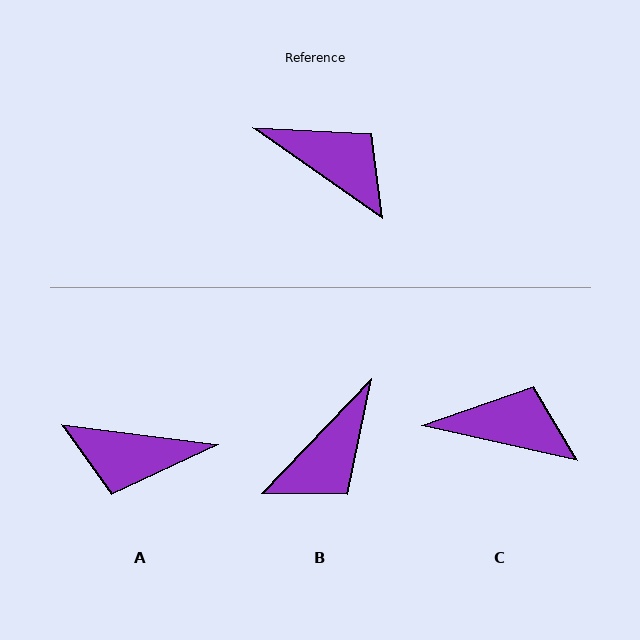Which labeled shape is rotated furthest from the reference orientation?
A, about 152 degrees away.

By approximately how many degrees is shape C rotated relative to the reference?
Approximately 23 degrees counter-clockwise.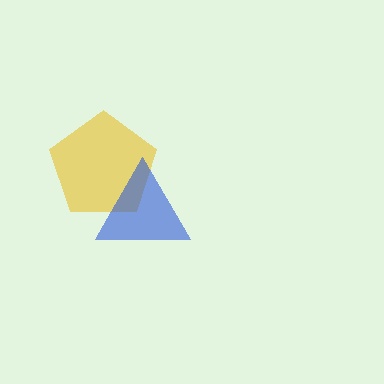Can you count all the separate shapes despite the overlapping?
Yes, there are 2 separate shapes.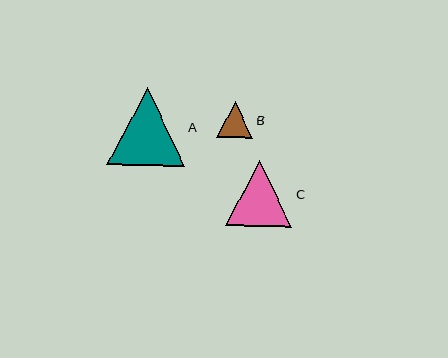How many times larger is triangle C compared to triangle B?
Triangle C is approximately 1.8 times the size of triangle B.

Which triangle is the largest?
Triangle A is the largest with a size of approximately 78 pixels.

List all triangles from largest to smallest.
From largest to smallest: A, C, B.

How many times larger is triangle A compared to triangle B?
Triangle A is approximately 2.2 times the size of triangle B.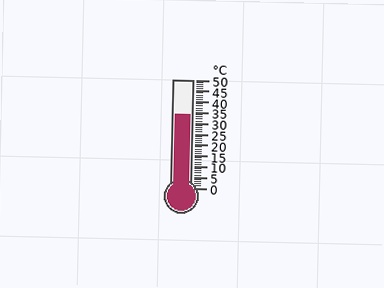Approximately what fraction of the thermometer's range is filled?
The thermometer is filled to approximately 70% of its range.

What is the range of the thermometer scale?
The thermometer scale ranges from 0°C to 50°C.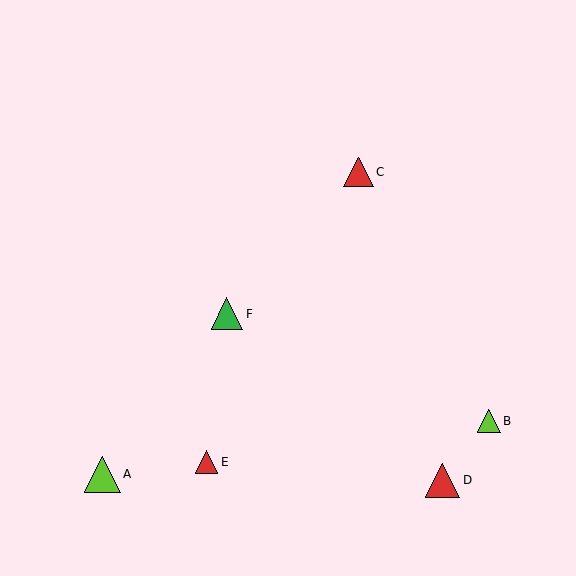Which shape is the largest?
The lime triangle (labeled A) is the largest.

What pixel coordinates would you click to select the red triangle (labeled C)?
Click at (358, 172) to select the red triangle C.